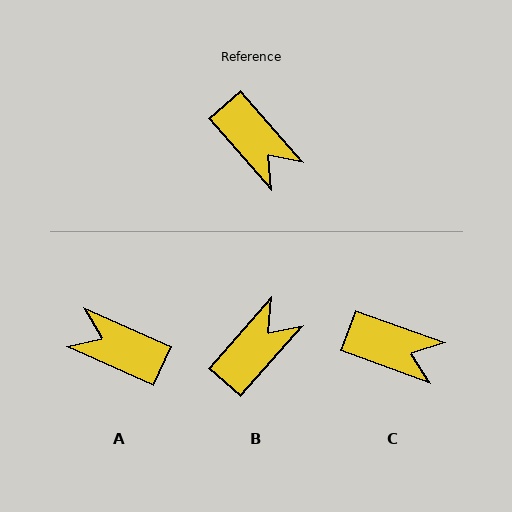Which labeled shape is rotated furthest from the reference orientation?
A, about 155 degrees away.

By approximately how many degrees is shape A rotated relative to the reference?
Approximately 155 degrees clockwise.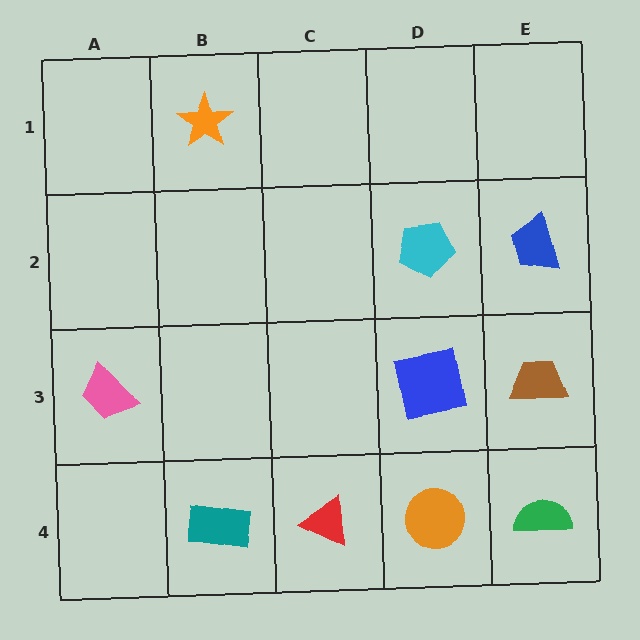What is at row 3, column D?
A blue square.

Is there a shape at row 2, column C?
No, that cell is empty.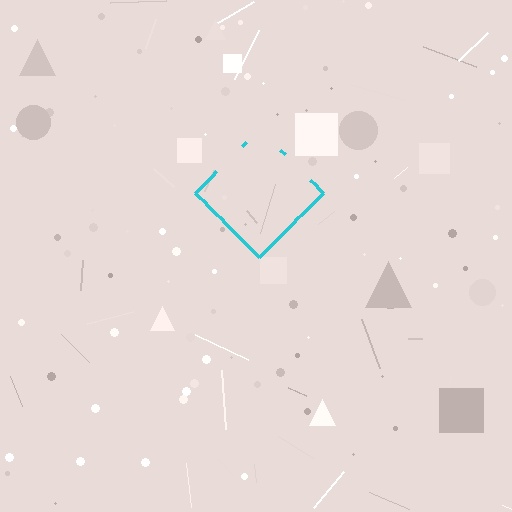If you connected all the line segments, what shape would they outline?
They would outline a diamond.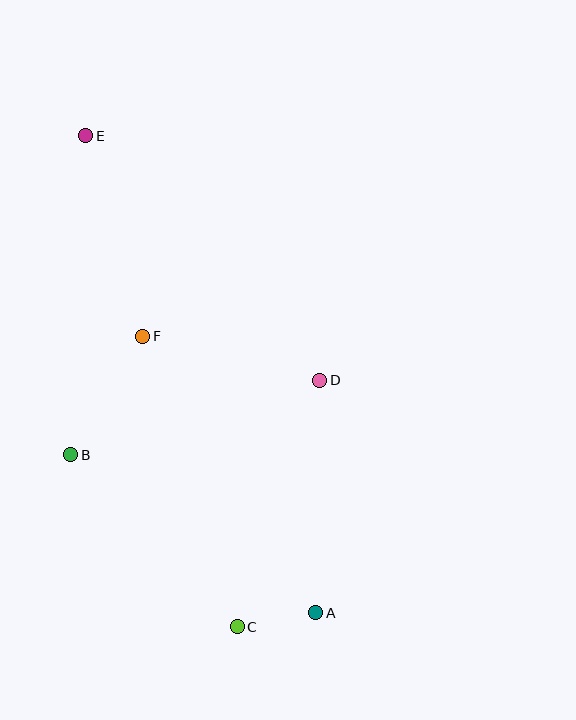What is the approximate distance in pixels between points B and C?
The distance between B and C is approximately 239 pixels.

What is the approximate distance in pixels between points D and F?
The distance between D and F is approximately 182 pixels.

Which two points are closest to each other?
Points A and C are closest to each other.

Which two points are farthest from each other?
Points A and E are farthest from each other.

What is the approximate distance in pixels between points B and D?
The distance between B and D is approximately 260 pixels.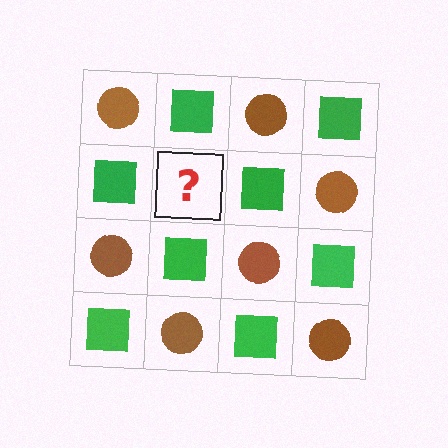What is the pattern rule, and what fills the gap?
The rule is that it alternates brown circle and green square in a checkerboard pattern. The gap should be filled with a brown circle.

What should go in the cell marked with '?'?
The missing cell should contain a brown circle.